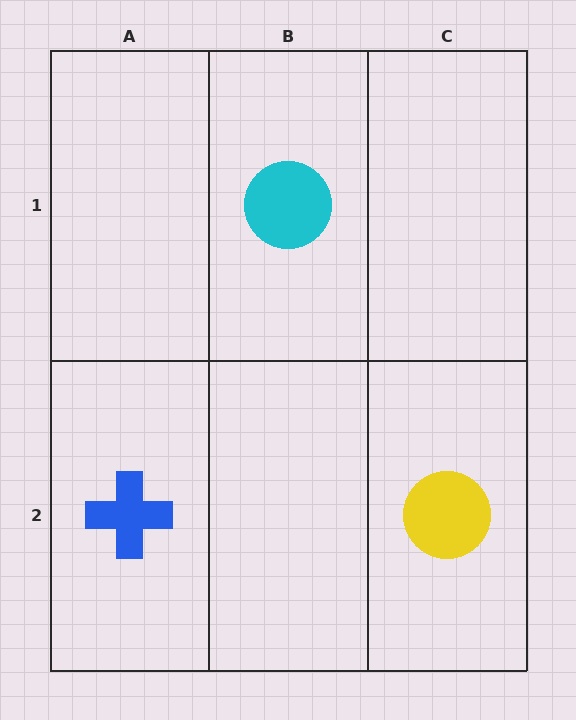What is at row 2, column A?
A blue cross.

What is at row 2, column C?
A yellow circle.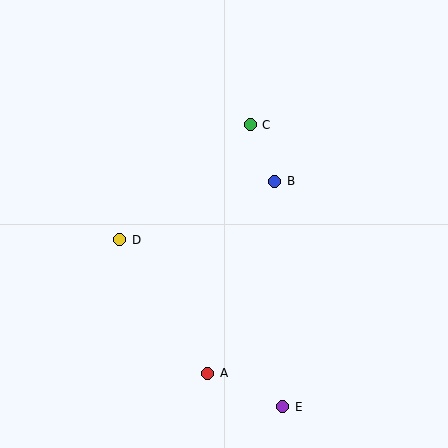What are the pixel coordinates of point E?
Point E is at (283, 407).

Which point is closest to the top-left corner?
Point D is closest to the top-left corner.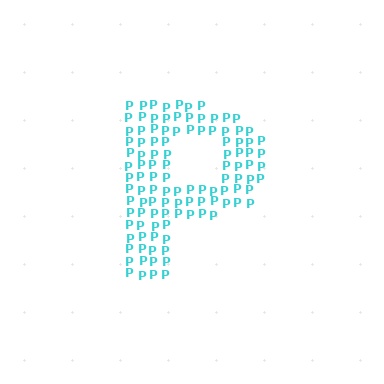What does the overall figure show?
The overall figure shows the letter P.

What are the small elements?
The small elements are letter P's.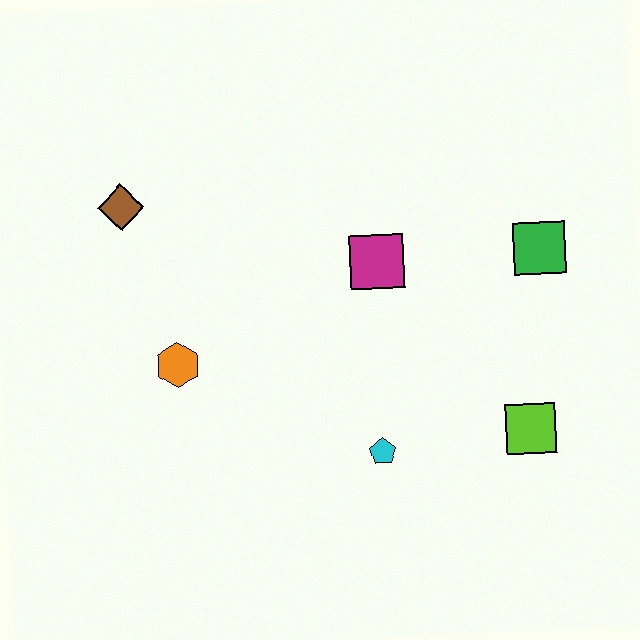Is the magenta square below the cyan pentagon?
No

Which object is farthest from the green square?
The brown diamond is farthest from the green square.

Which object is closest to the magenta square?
The green square is closest to the magenta square.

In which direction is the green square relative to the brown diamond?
The green square is to the right of the brown diamond.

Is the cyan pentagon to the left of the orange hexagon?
No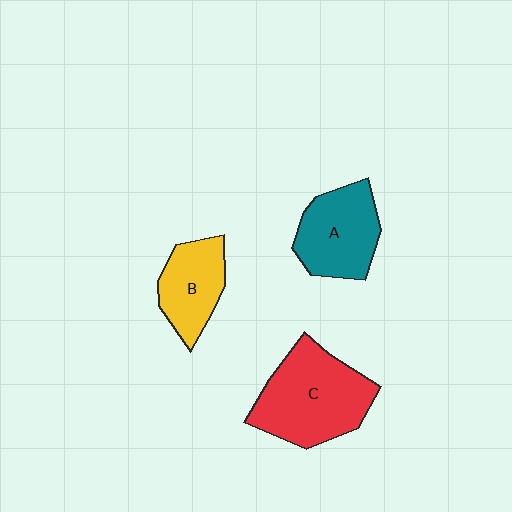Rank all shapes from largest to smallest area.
From largest to smallest: C (red), A (teal), B (yellow).